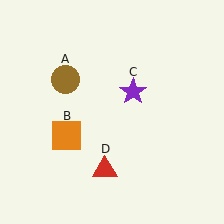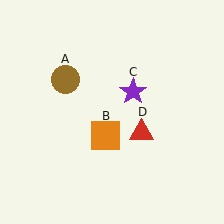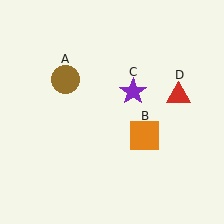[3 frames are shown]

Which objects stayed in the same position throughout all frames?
Brown circle (object A) and purple star (object C) remained stationary.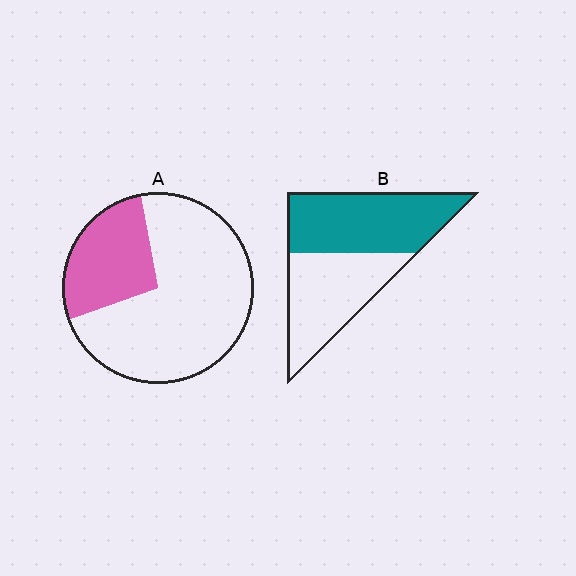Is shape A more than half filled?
No.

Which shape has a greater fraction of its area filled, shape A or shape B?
Shape B.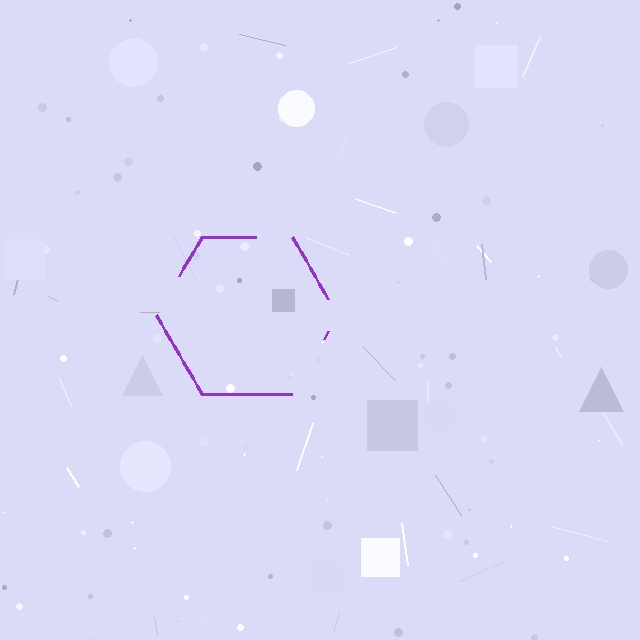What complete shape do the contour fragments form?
The contour fragments form a hexagon.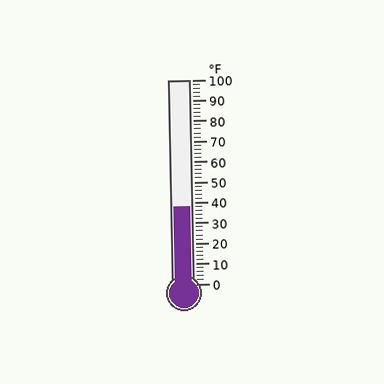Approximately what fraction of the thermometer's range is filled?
The thermometer is filled to approximately 40% of its range.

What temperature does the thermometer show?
The thermometer shows approximately 38°F.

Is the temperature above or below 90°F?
The temperature is below 90°F.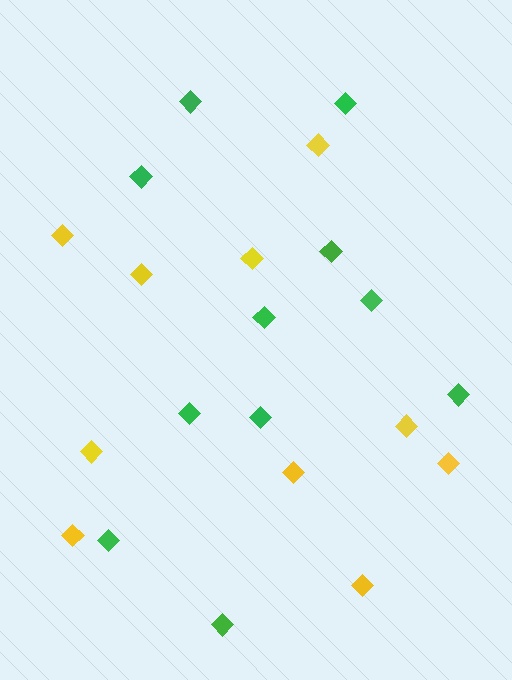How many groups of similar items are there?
There are 2 groups: one group of green diamonds (11) and one group of yellow diamonds (10).